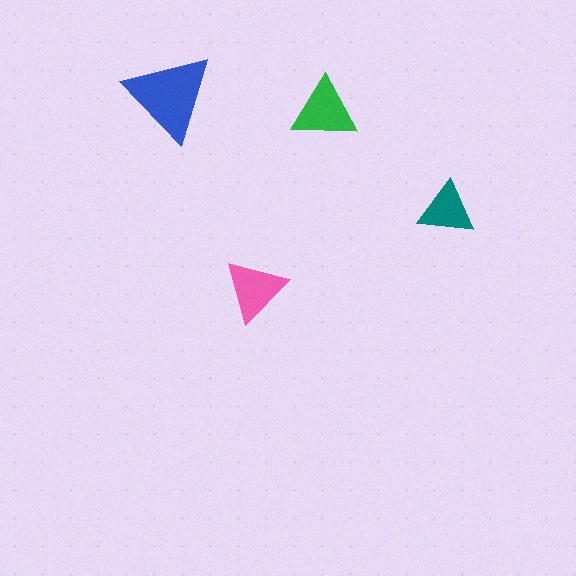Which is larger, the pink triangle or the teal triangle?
The pink one.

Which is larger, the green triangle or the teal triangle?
The green one.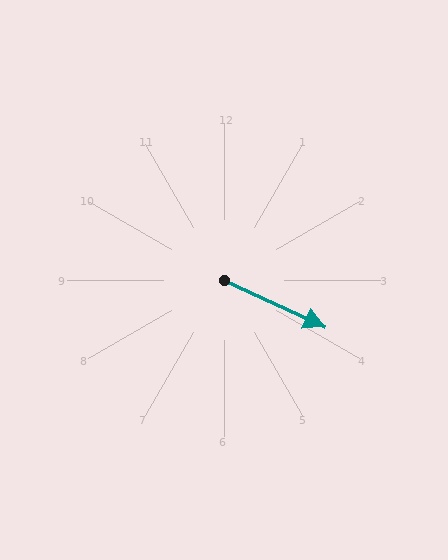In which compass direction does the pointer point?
Southeast.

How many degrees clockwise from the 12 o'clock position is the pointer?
Approximately 115 degrees.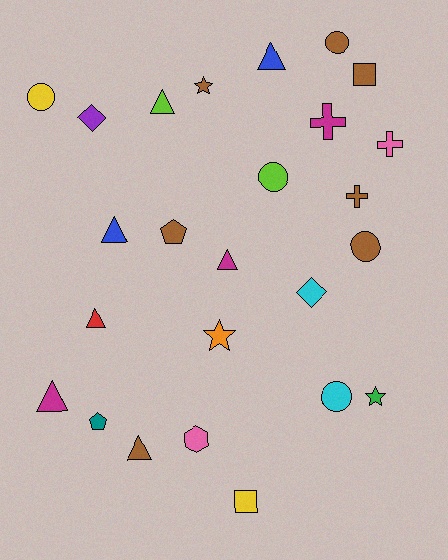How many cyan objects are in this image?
There are 2 cyan objects.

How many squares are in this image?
There are 2 squares.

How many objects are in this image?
There are 25 objects.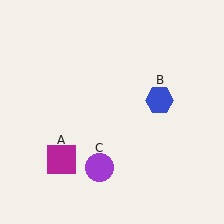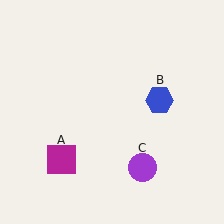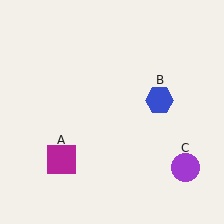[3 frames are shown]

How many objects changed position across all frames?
1 object changed position: purple circle (object C).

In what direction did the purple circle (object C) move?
The purple circle (object C) moved right.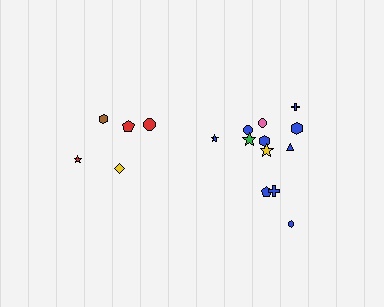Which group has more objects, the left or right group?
The right group.